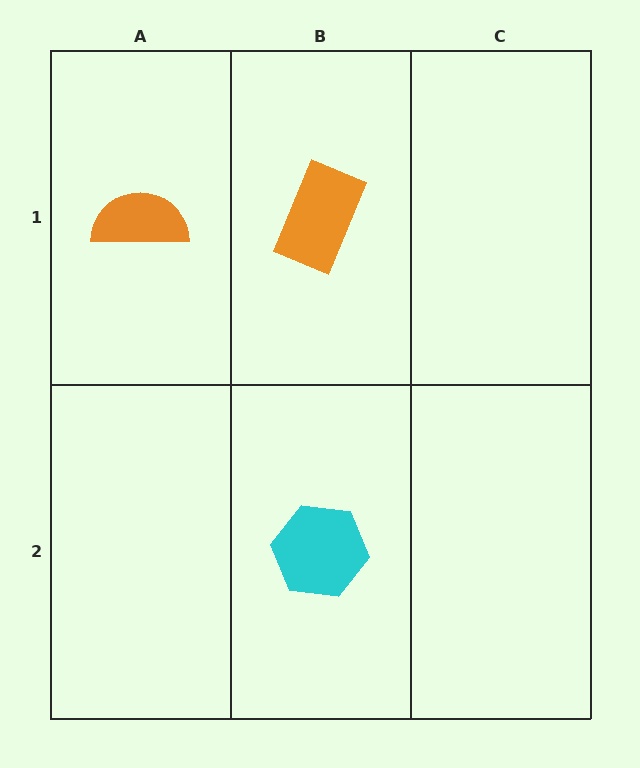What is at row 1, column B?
An orange rectangle.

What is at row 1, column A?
An orange semicircle.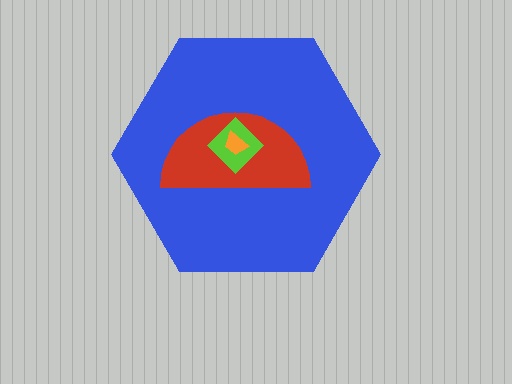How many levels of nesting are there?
4.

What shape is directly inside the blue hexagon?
The red semicircle.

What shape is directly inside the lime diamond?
The orange trapezoid.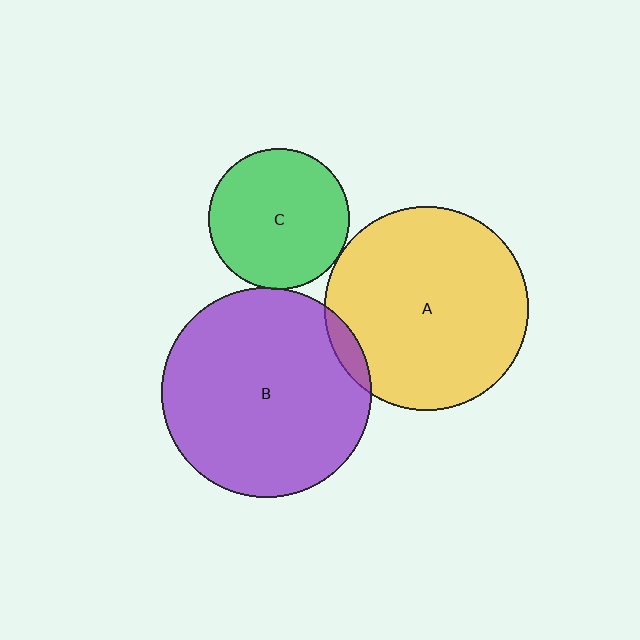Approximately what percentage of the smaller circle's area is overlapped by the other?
Approximately 5%.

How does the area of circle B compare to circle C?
Approximately 2.2 times.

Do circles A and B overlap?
Yes.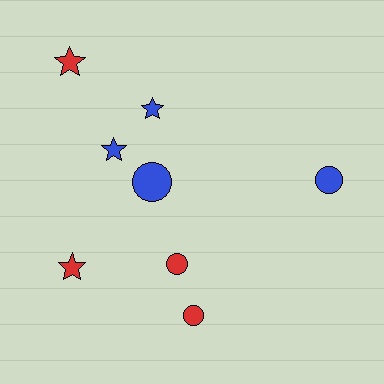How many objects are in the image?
There are 8 objects.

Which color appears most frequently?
Red, with 4 objects.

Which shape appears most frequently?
Circle, with 4 objects.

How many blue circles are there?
There are 2 blue circles.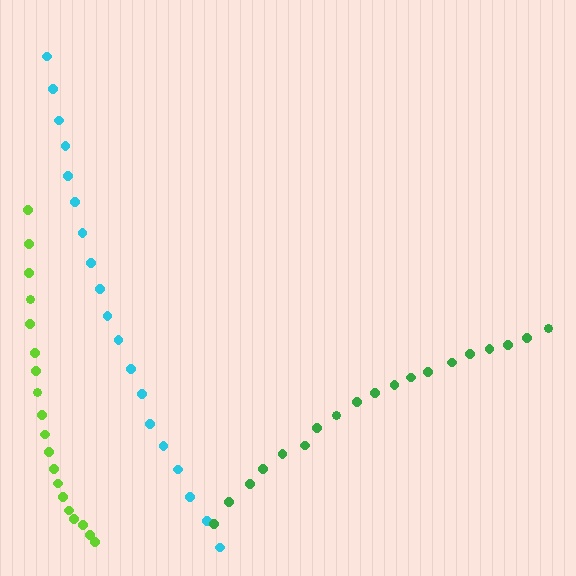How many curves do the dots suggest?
There are 3 distinct paths.